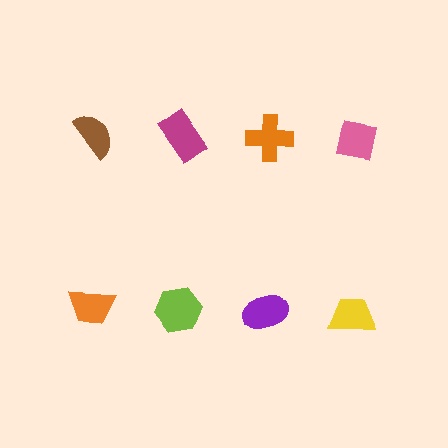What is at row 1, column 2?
A magenta rectangle.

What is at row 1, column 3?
An orange cross.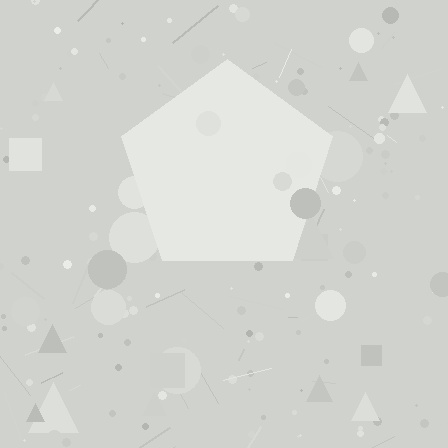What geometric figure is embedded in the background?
A pentagon is embedded in the background.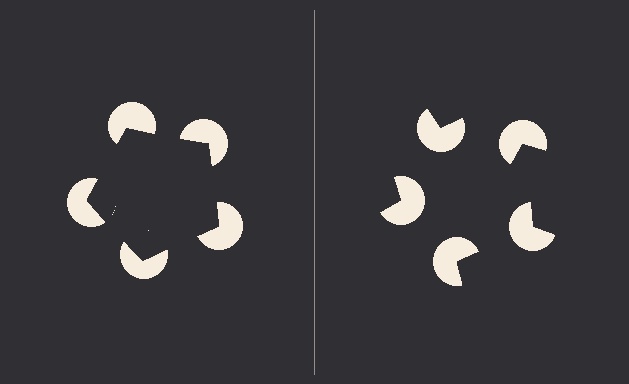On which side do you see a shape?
An illusory pentagon appears on the left side. On the right side the wedge cuts are rotated, so no coherent shape forms.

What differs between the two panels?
The pac-man discs are positioned identically on both sides; only the wedge orientations differ. On the left they align to a pentagon; on the right they are misaligned.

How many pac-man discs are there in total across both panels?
10 — 5 on each side.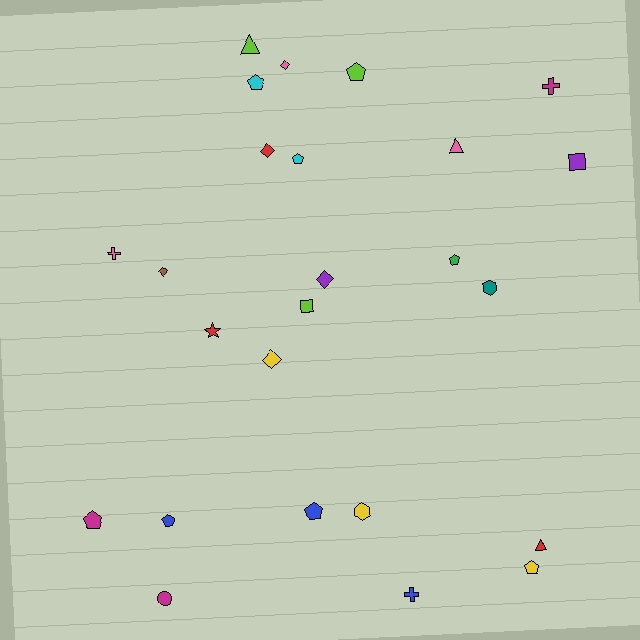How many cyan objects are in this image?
There are 2 cyan objects.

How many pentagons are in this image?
There are 8 pentagons.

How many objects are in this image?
There are 25 objects.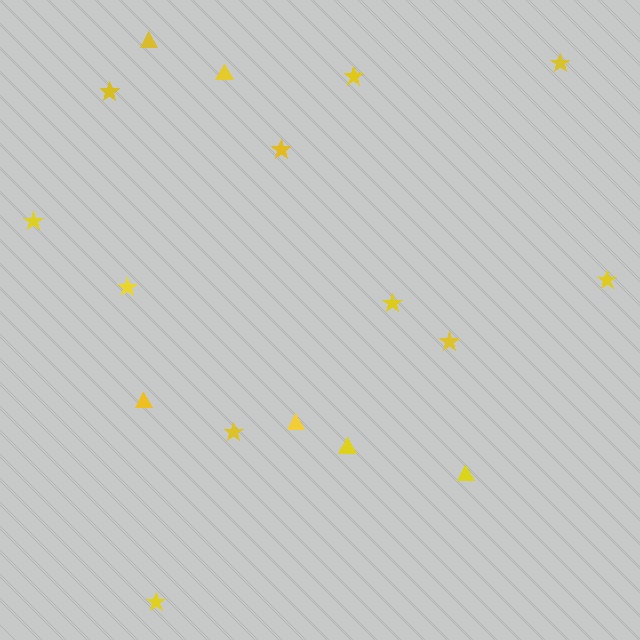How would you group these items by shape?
There are 2 groups: one group of stars (11) and one group of triangles (6).